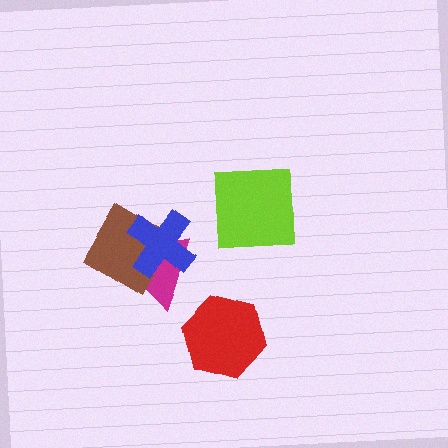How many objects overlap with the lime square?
0 objects overlap with the lime square.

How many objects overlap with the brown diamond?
2 objects overlap with the brown diamond.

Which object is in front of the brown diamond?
The blue cross is in front of the brown diamond.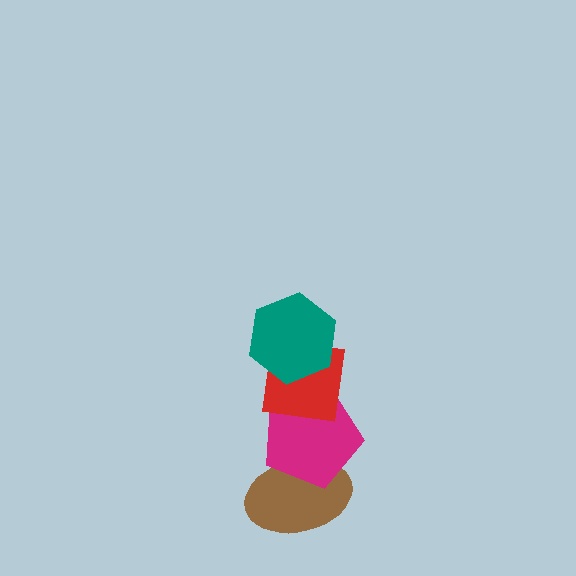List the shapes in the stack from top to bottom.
From top to bottom: the teal hexagon, the red square, the magenta pentagon, the brown ellipse.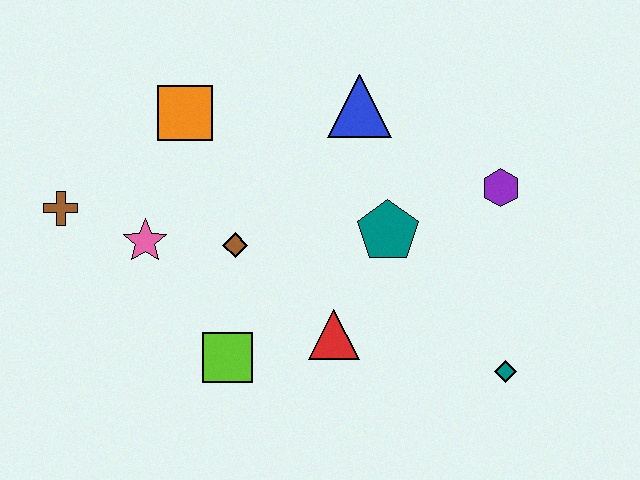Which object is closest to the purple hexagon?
The teal pentagon is closest to the purple hexagon.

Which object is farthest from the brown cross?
The teal diamond is farthest from the brown cross.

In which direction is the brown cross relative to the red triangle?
The brown cross is to the left of the red triangle.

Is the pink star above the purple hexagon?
No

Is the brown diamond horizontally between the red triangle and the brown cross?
Yes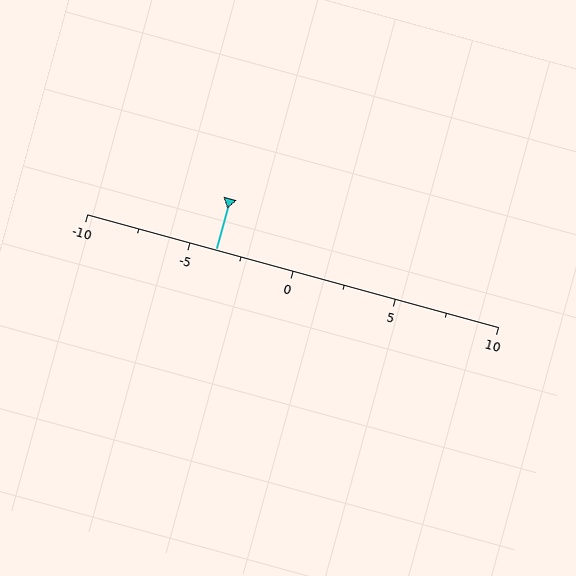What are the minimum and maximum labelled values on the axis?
The axis runs from -10 to 10.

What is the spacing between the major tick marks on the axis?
The major ticks are spaced 5 apart.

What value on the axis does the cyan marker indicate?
The marker indicates approximately -3.8.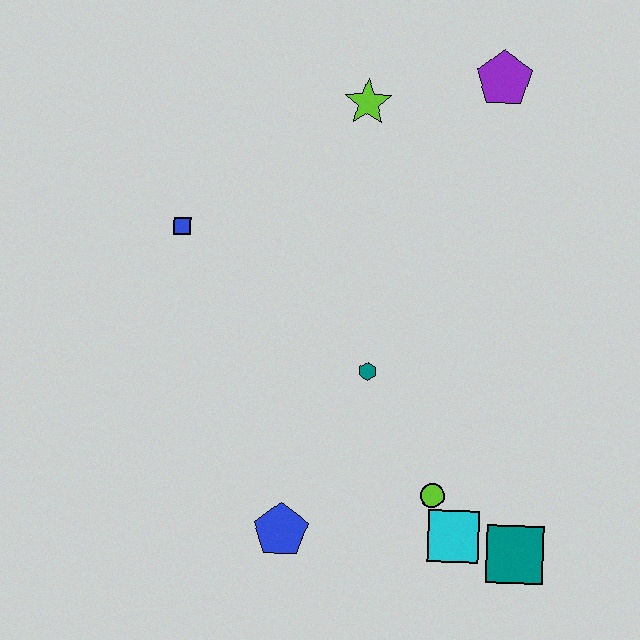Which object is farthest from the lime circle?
The purple pentagon is farthest from the lime circle.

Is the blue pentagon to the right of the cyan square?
No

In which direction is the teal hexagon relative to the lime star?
The teal hexagon is below the lime star.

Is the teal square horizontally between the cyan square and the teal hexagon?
No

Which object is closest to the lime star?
The purple pentagon is closest to the lime star.